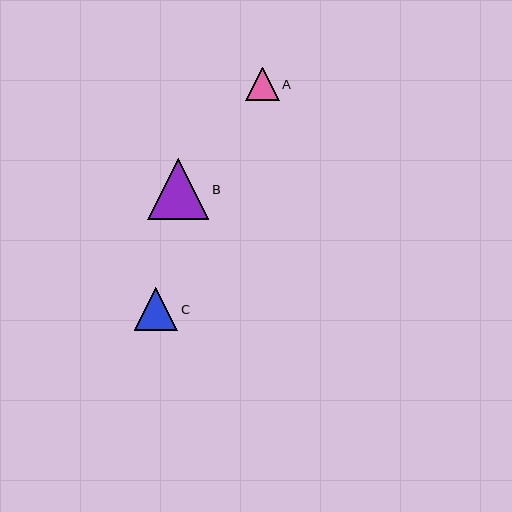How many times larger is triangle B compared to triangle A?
Triangle B is approximately 1.8 times the size of triangle A.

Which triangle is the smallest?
Triangle A is the smallest with a size of approximately 33 pixels.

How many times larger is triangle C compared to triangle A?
Triangle C is approximately 1.3 times the size of triangle A.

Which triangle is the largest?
Triangle B is the largest with a size of approximately 61 pixels.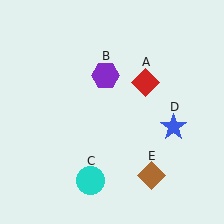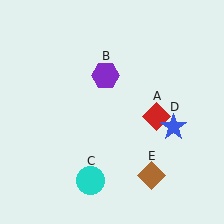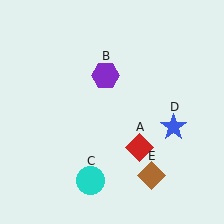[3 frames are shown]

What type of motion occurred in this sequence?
The red diamond (object A) rotated clockwise around the center of the scene.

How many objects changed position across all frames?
1 object changed position: red diamond (object A).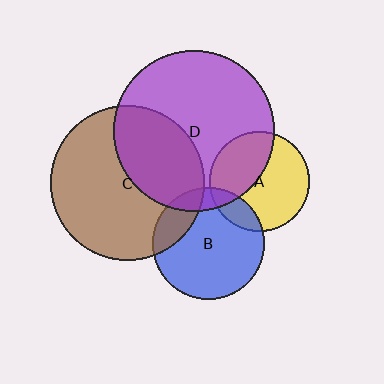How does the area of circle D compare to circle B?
Approximately 2.1 times.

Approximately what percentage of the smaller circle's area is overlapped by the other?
Approximately 10%.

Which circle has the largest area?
Circle D (purple).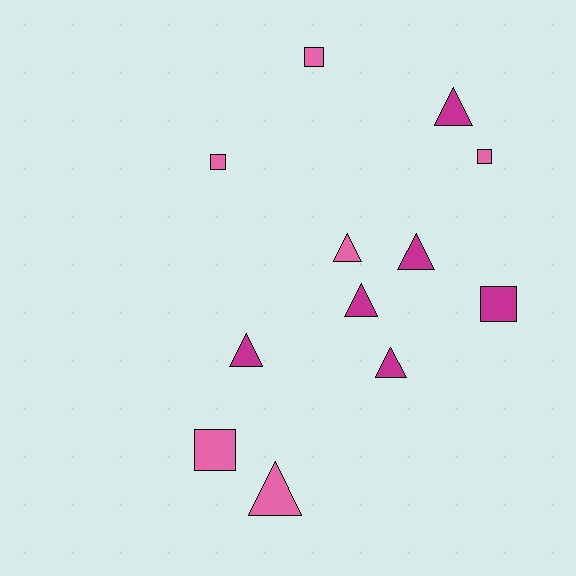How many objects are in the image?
There are 12 objects.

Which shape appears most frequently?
Triangle, with 7 objects.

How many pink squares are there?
There are 4 pink squares.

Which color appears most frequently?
Magenta, with 6 objects.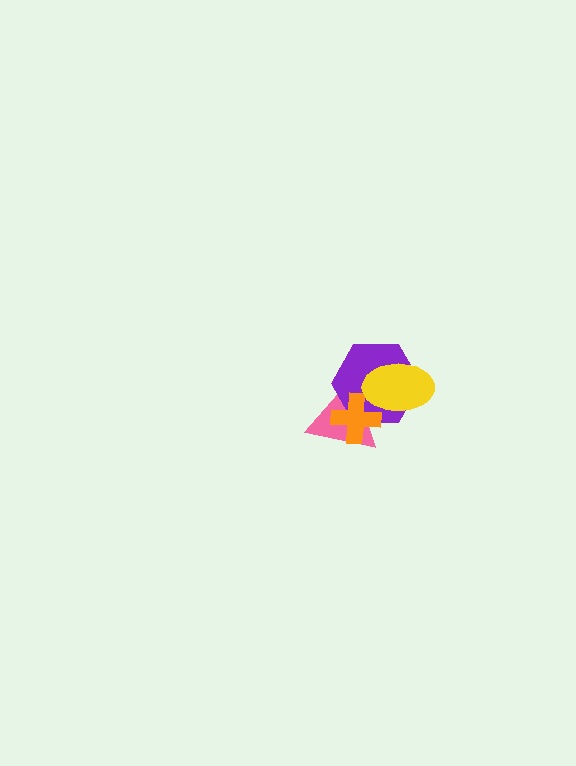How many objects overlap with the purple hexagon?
3 objects overlap with the purple hexagon.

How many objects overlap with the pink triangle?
3 objects overlap with the pink triangle.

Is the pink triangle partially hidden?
Yes, it is partially covered by another shape.